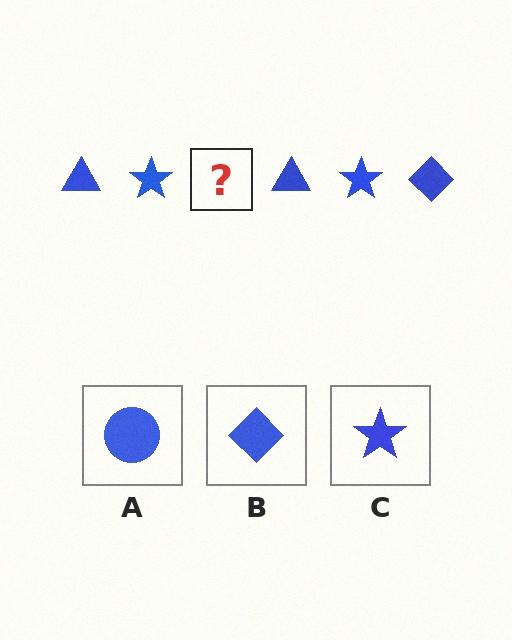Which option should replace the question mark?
Option B.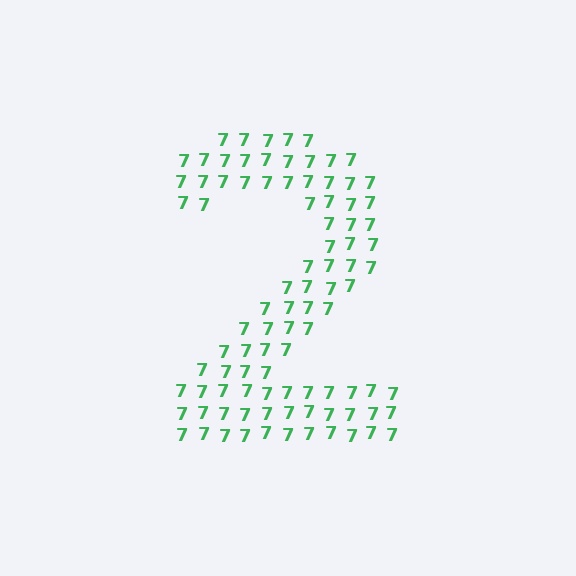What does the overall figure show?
The overall figure shows the digit 2.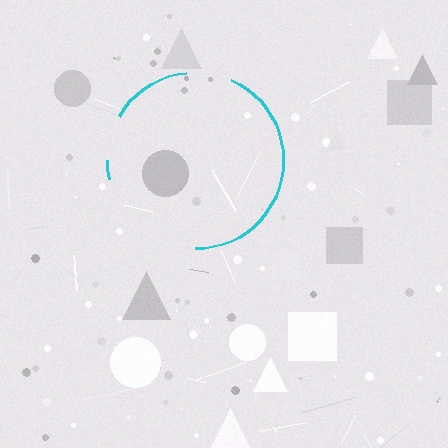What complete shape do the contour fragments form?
The contour fragments form a circle.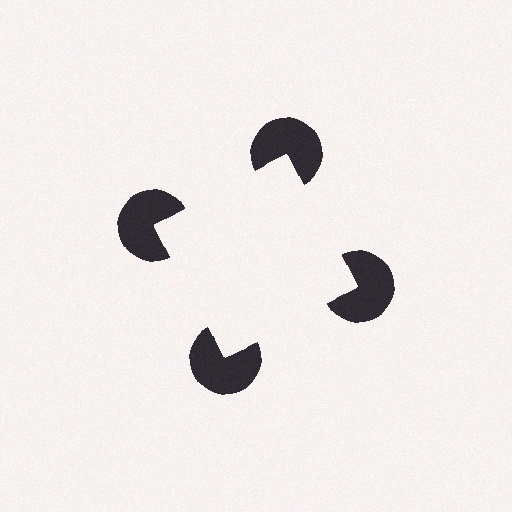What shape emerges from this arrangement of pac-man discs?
An illusory square — its edges are inferred from the aligned wedge cuts in the pac-man discs, not physically drawn.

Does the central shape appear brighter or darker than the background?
It typically appears slightly brighter than the background, even though no actual brightness change is drawn.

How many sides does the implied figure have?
4 sides.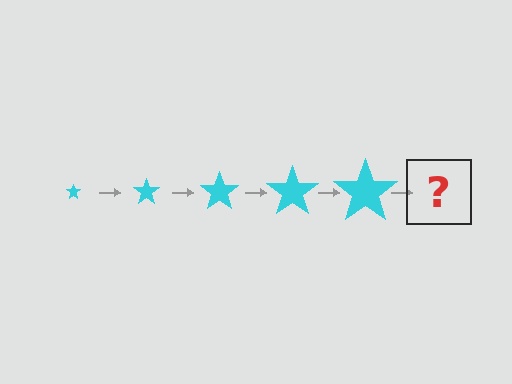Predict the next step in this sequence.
The next step is a cyan star, larger than the previous one.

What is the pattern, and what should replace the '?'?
The pattern is that the star gets progressively larger each step. The '?' should be a cyan star, larger than the previous one.